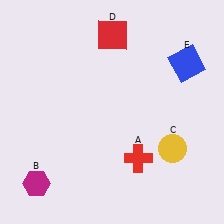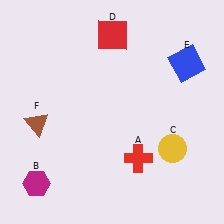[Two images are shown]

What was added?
A brown triangle (F) was added in Image 2.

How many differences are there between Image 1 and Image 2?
There is 1 difference between the two images.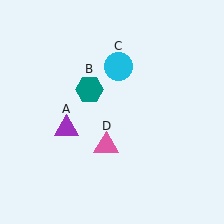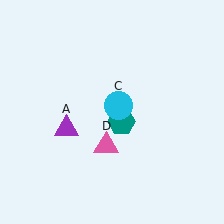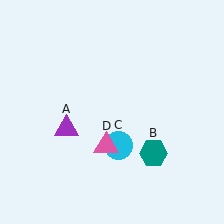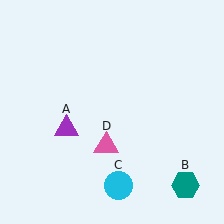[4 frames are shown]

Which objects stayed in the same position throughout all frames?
Purple triangle (object A) and pink triangle (object D) remained stationary.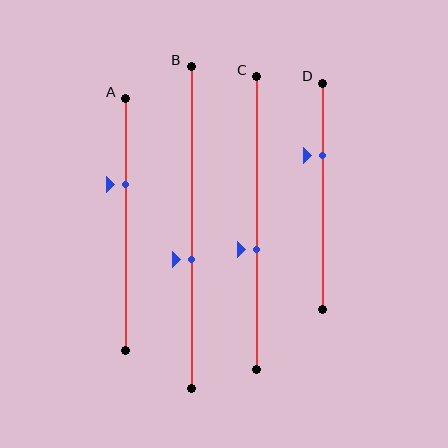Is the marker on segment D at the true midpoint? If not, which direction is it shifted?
No, the marker on segment D is shifted upward by about 18% of the segment length.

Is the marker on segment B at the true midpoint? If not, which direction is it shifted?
No, the marker on segment B is shifted downward by about 10% of the segment length.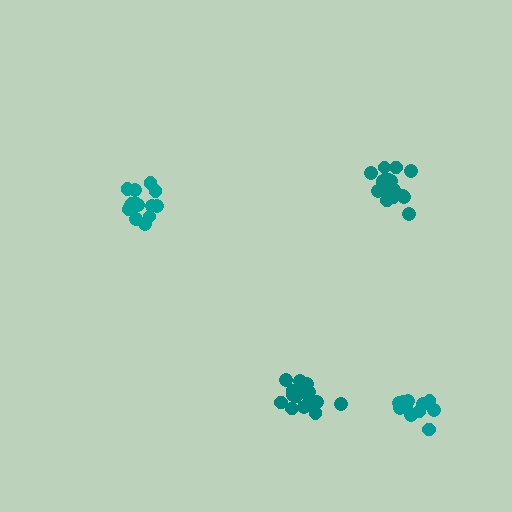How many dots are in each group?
Group 1: 15 dots, Group 2: 16 dots, Group 3: 12 dots, Group 4: 16 dots (59 total).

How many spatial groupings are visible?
There are 4 spatial groupings.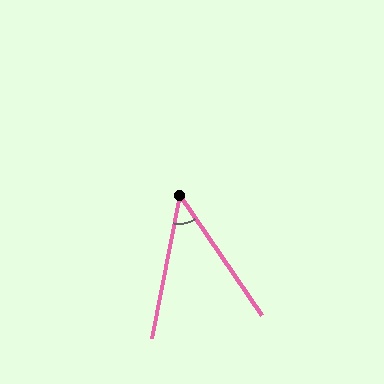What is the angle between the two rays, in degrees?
Approximately 46 degrees.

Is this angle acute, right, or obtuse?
It is acute.